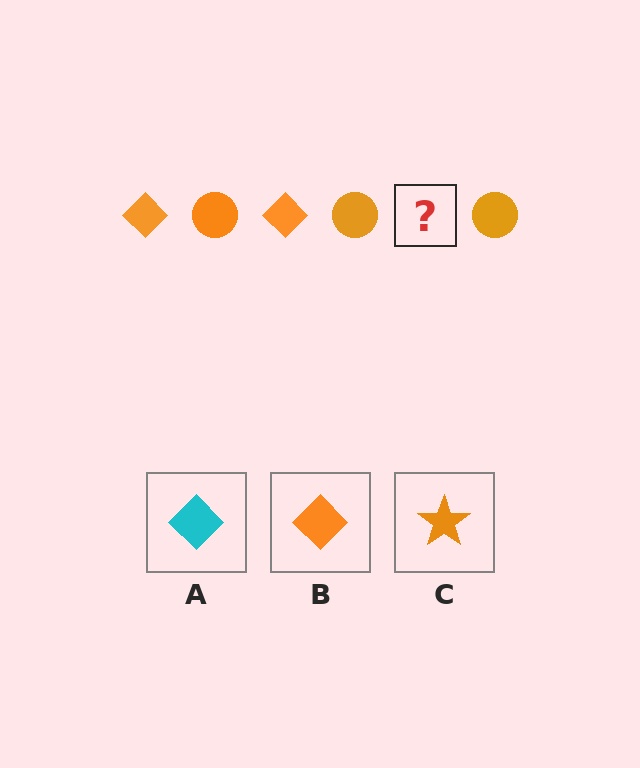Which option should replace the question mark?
Option B.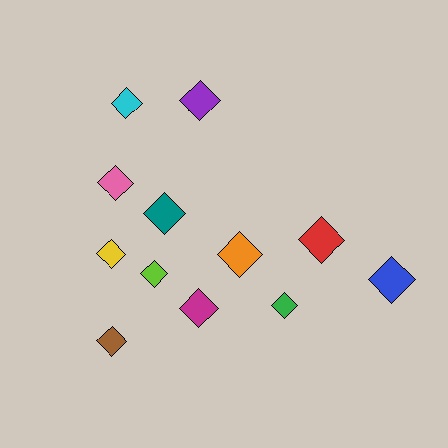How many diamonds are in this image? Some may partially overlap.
There are 12 diamonds.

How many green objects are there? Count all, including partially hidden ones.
There is 1 green object.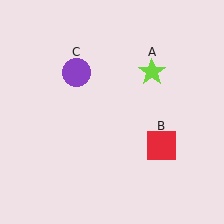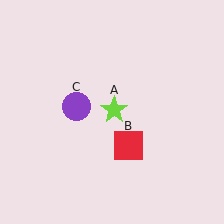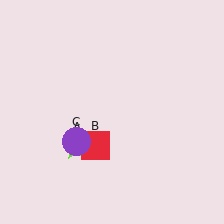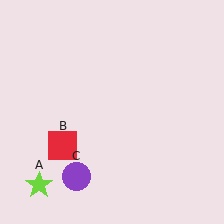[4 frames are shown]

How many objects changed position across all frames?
3 objects changed position: lime star (object A), red square (object B), purple circle (object C).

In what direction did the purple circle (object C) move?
The purple circle (object C) moved down.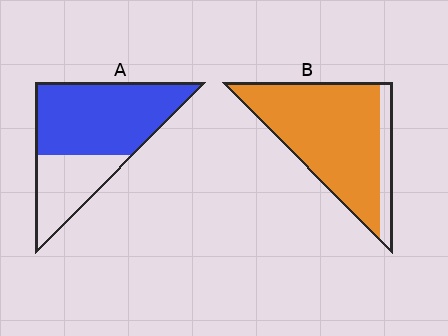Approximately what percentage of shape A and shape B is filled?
A is approximately 65% and B is approximately 85%.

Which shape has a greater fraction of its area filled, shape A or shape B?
Shape B.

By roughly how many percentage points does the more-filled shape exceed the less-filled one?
By roughly 20 percentage points (B over A).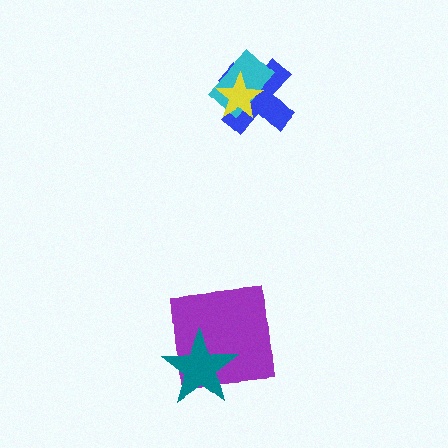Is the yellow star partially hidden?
No, no other shape covers it.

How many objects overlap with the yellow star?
2 objects overlap with the yellow star.